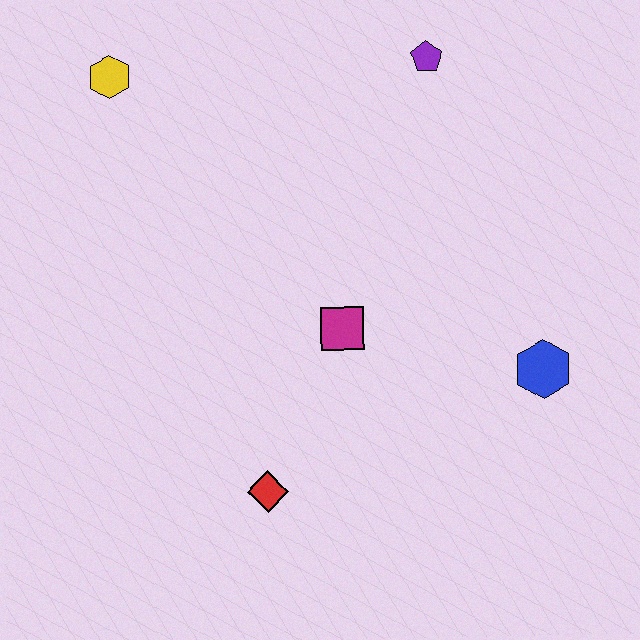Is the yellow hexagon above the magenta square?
Yes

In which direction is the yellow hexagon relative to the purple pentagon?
The yellow hexagon is to the left of the purple pentagon.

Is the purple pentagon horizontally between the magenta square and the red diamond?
No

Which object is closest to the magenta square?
The red diamond is closest to the magenta square.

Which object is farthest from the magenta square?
The yellow hexagon is farthest from the magenta square.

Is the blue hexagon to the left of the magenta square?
No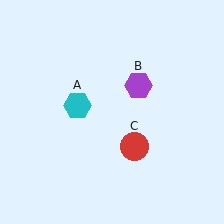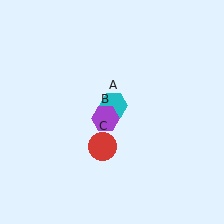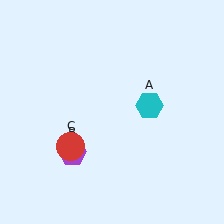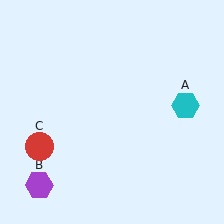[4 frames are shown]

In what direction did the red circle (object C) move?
The red circle (object C) moved left.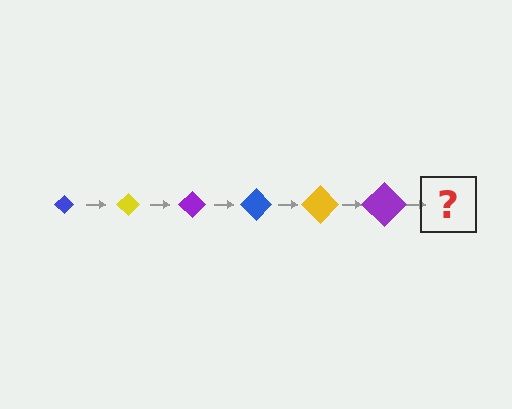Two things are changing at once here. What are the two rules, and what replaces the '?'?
The two rules are that the diamond grows larger each step and the color cycles through blue, yellow, and purple. The '?' should be a blue diamond, larger than the previous one.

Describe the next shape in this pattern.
It should be a blue diamond, larger than the previous one.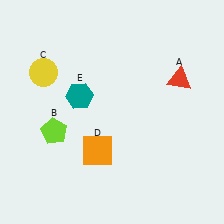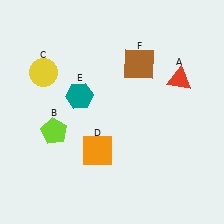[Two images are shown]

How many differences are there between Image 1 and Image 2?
There is 1 difference between the two images.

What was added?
A brown square (F) was added in Image 2.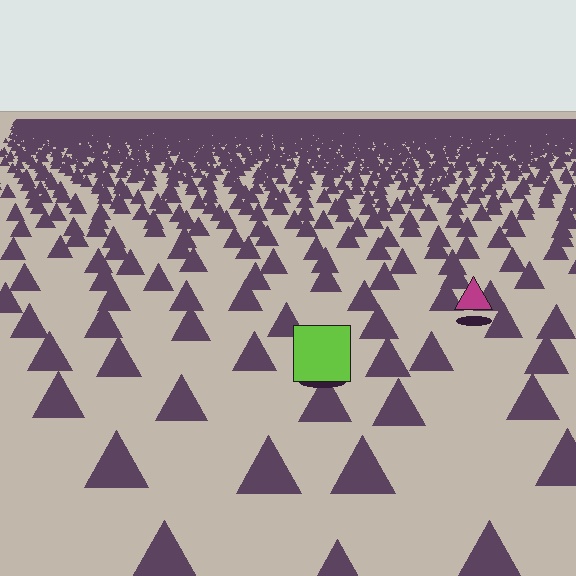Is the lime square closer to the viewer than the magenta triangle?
Yes. The lime square is closer — you can tell from the texture gradient: the ground texture is coarser near it.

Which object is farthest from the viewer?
The magenta triangle is farthest from the viewer. It appears smaller and the ground texture around it is denser.